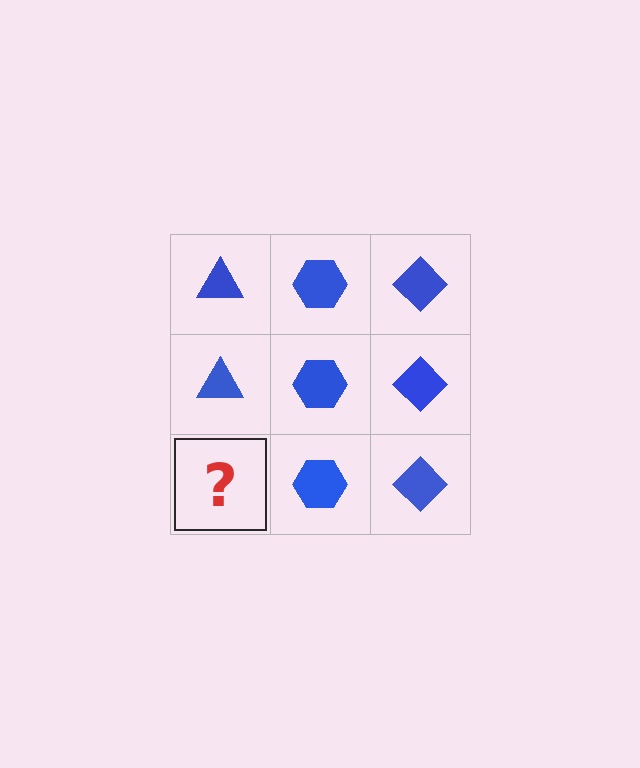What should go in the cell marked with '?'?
The missing cell should contain a blue triangle.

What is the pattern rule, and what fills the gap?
The rule is that each column has a consistent shape. The gap should be filled with a blue triangle.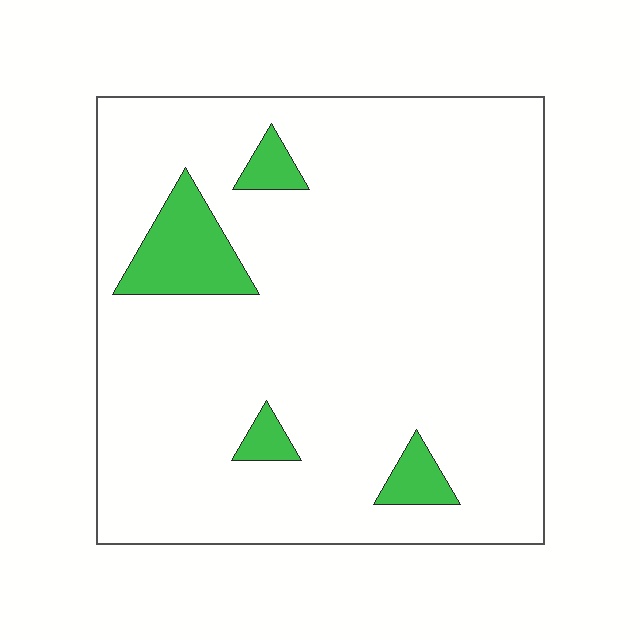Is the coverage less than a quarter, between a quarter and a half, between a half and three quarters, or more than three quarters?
Less than a quarter.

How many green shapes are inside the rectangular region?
4.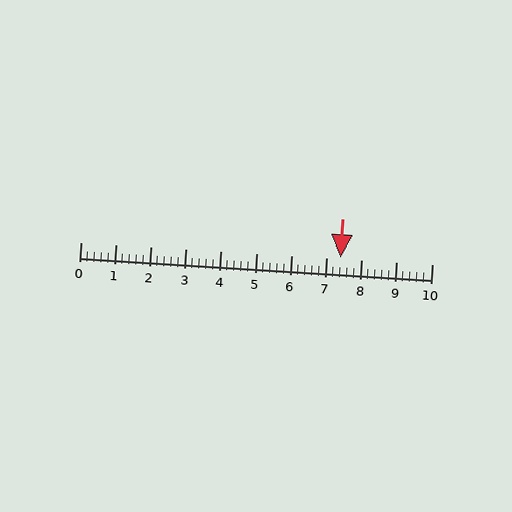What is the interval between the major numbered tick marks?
The major tick marks are spaced 1 units apart.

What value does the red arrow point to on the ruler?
The red arrow points to approximately 7.4.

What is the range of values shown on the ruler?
The ruler shows values from 0 to 10.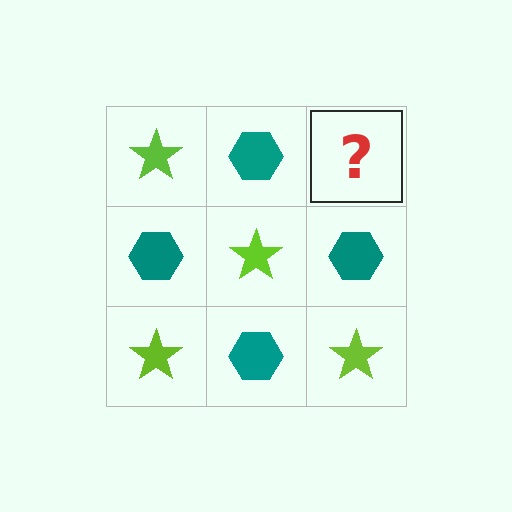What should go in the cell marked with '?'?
The missing cell should contain a lime star.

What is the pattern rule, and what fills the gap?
The rule is that it alternates lime star and teal hexagon in a checkerboard pattern. The gap should be filled with a lime star.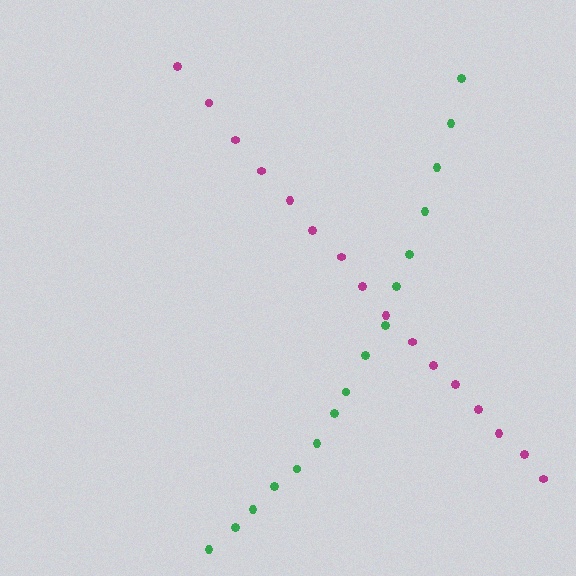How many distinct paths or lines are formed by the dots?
There are 2 distinct paths.